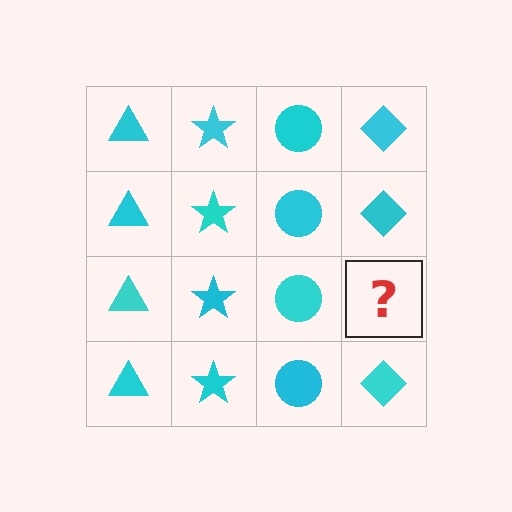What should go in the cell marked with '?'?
The missing cell should contain a cyan diamond.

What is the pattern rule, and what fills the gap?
The rule is that each column has a consistent shape. The gap should be filled with a cyan diamond.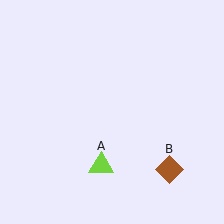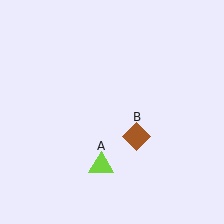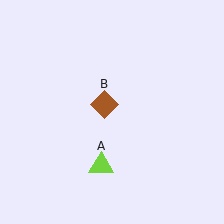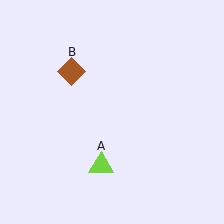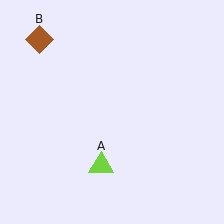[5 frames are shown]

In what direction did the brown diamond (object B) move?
The brown diamond (object B) moved up and to the left.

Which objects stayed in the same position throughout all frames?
Lime triangle (object A) remained stationary.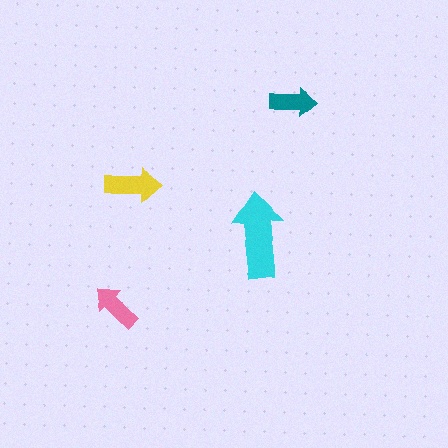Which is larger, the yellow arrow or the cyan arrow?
The cyan one.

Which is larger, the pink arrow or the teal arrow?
The pink one.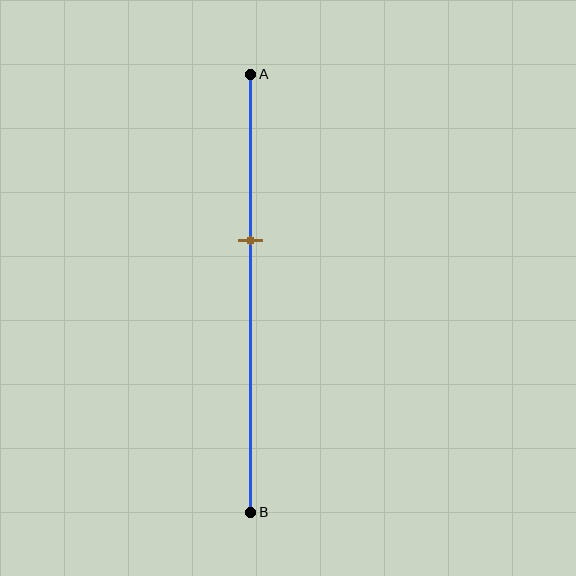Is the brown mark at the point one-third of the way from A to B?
No, the mark is at about 40% from A, not at the 33% one-third point.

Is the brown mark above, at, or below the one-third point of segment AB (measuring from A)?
The brown mark is below the one-third point of segment AB.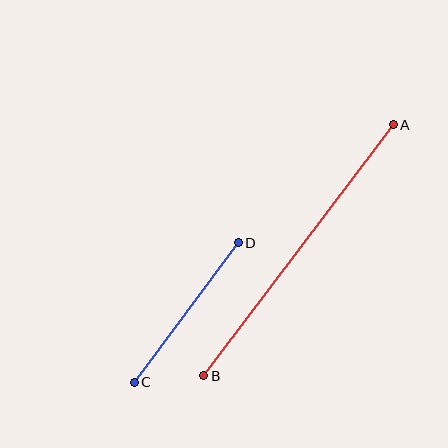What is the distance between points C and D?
The distance is approximately 174 pixels.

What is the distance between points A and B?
The distance is approximately 314 pixels.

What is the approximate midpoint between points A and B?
The midpoint is at approximately (298, 250) pixels.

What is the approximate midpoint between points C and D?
The midpoint is at approximately (186, 313) pixels.